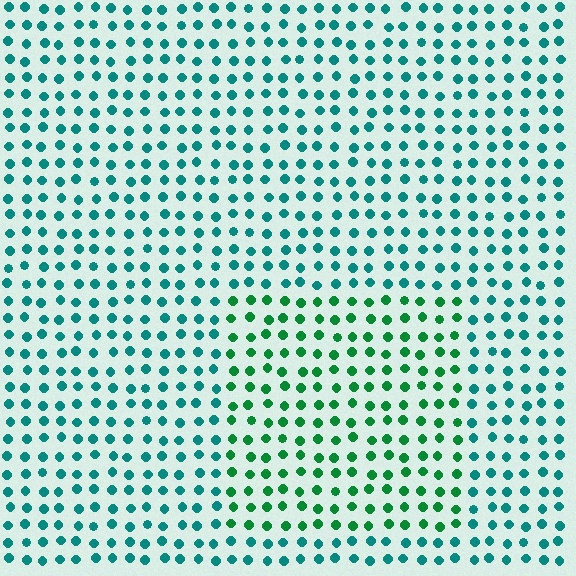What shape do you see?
I see a rectangle.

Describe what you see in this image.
The image is filled with small teal elements in a uniform arrangement. A rectangle-shaped region is visible where the elements are tinted to a slightly different hue, forming a subtle color boundary.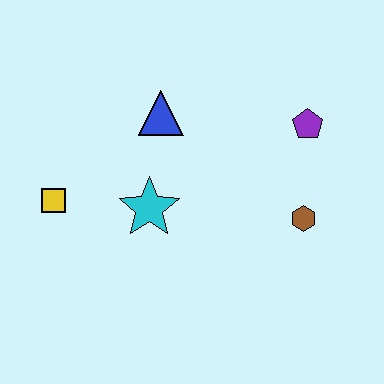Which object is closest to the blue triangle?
The cyan star is closest to the blue triangle.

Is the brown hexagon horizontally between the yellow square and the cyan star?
No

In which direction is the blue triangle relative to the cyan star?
The blue triangle is above the cyan star.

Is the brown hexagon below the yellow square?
Yes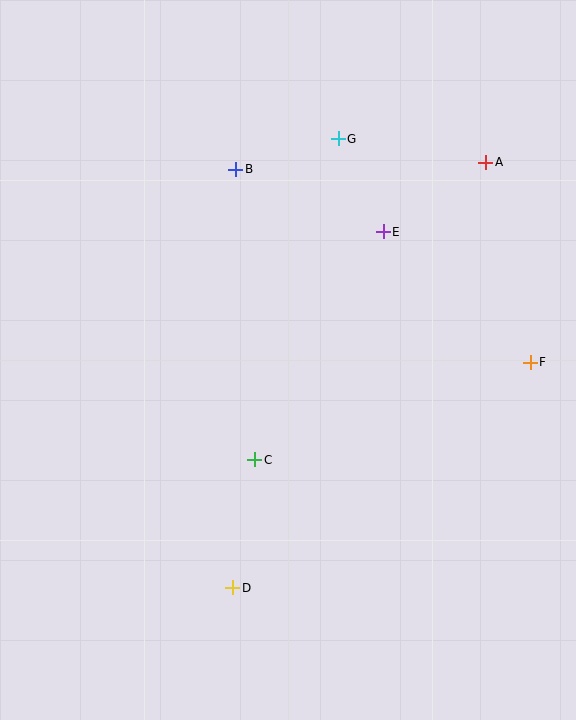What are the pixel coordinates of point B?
Point B is at (236, 169).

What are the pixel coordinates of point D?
Point D is at (233, 588).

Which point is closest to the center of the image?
Point C at (255, 460) is closest to the center.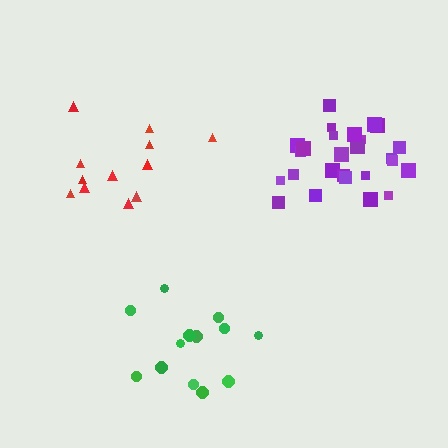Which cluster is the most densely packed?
Purple.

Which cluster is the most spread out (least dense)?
Red.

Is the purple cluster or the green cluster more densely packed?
Purple.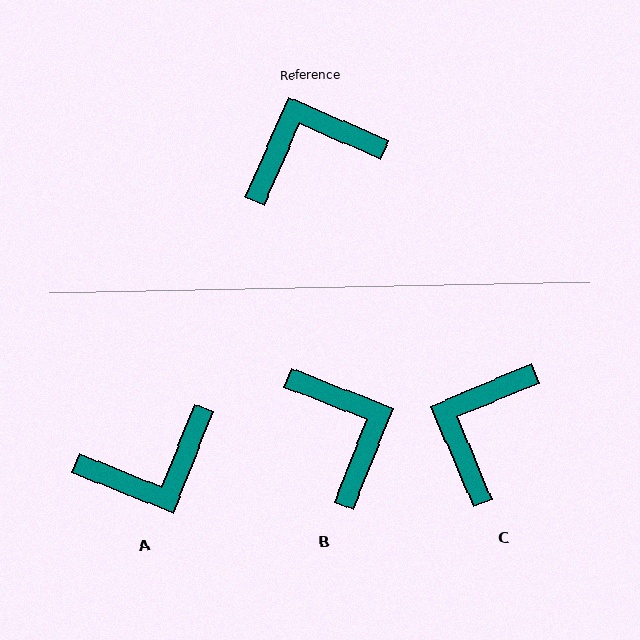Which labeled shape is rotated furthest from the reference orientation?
A, about 179 degrees away.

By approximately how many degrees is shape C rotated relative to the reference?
Approximately 46 degrees counter-clockwise.